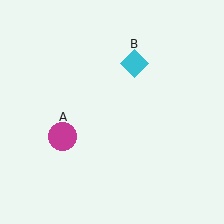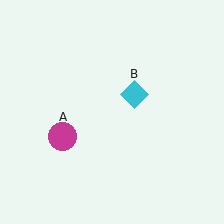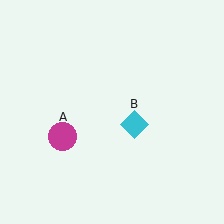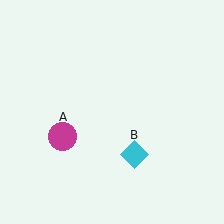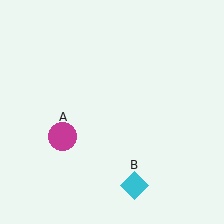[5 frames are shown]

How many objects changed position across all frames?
1 object changed position: cyan diamond (object B).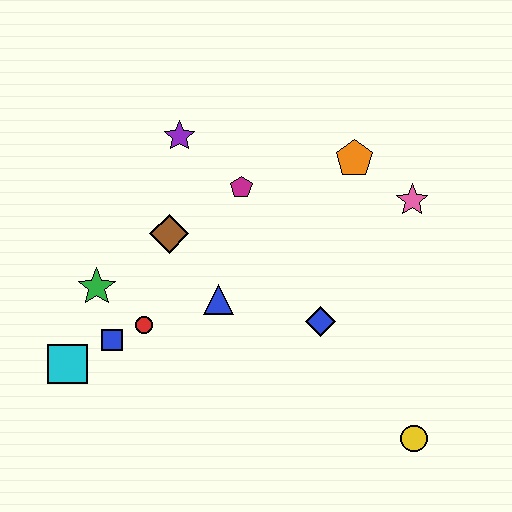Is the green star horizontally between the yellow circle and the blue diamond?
No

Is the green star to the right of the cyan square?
Yes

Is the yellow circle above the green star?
No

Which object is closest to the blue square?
The red circle is closest to the blue square.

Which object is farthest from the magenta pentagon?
The yellow circle is farthest from the magenta pentagon.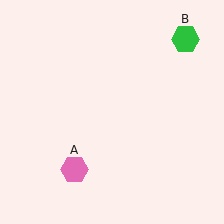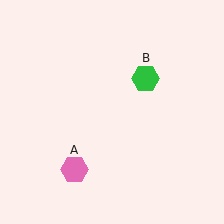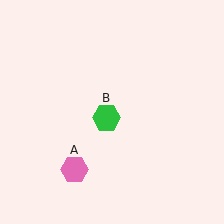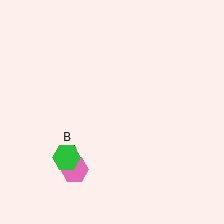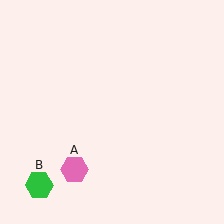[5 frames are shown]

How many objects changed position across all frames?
1 object changed position: green hexagon (object B).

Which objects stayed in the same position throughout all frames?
Pink hexagon (object A) remained stationary.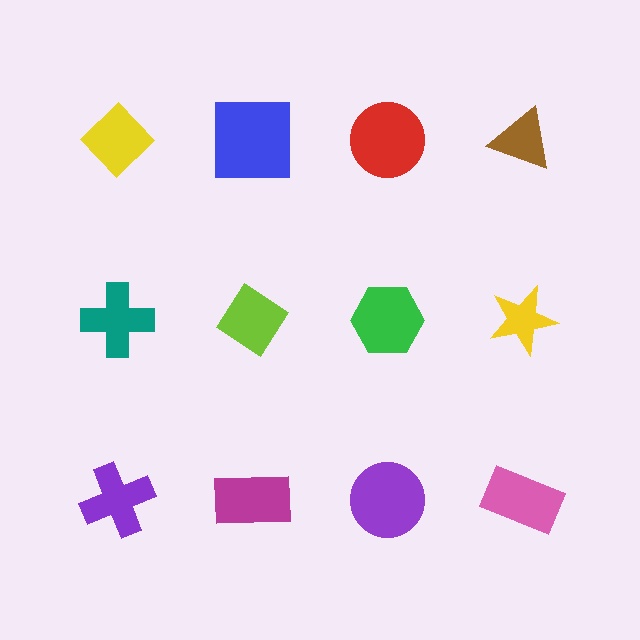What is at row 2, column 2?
A lime diamond.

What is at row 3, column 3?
A purple circle.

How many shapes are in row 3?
4 shapes.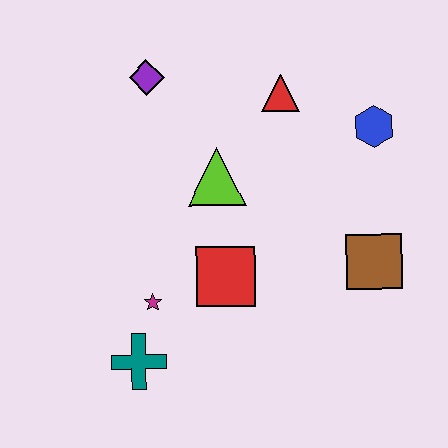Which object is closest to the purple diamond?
The lime triangle is closest to the purple diamond.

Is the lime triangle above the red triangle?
No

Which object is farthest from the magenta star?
The blue hexagon is farthest from the magenta star.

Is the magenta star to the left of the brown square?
Yes